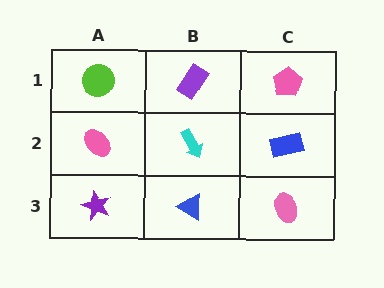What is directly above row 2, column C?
A pink pentagon.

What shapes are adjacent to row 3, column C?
A blue rectangle (row 2, column C), a blue triangle (row 3, column B).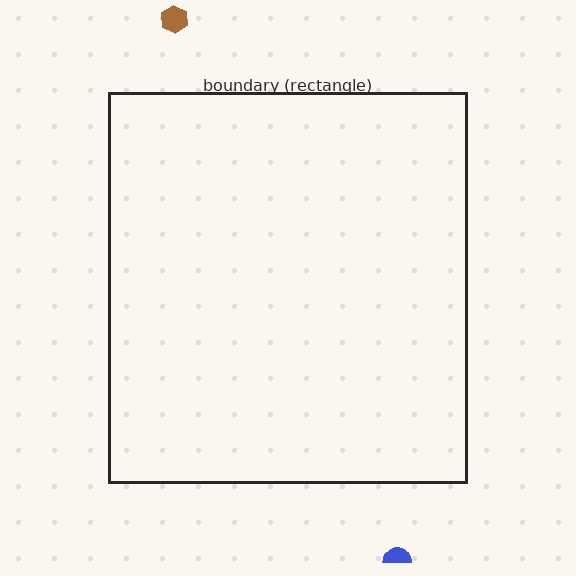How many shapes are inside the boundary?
0 inside, 2 outside.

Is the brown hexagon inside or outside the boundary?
Outside.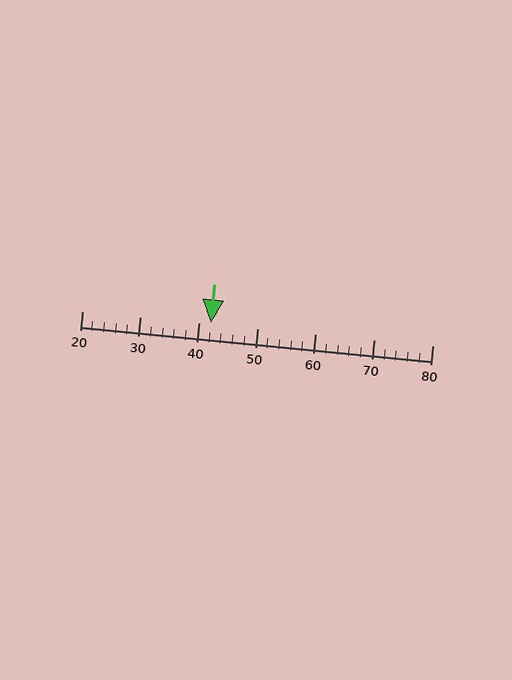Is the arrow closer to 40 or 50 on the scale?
The arrow is closer to 40.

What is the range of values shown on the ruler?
The ruler shows values from 20 to 80.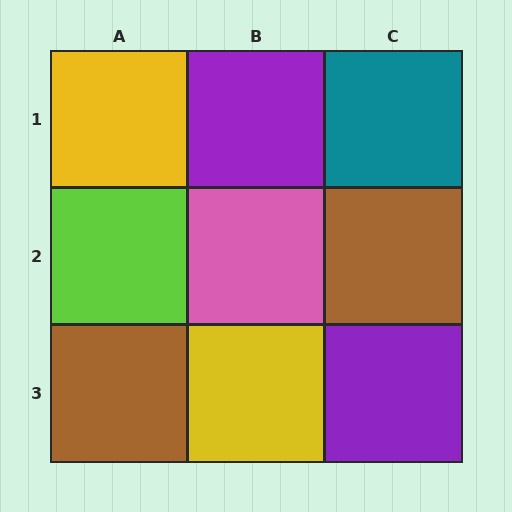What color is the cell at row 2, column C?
Brown.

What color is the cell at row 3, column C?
Purple.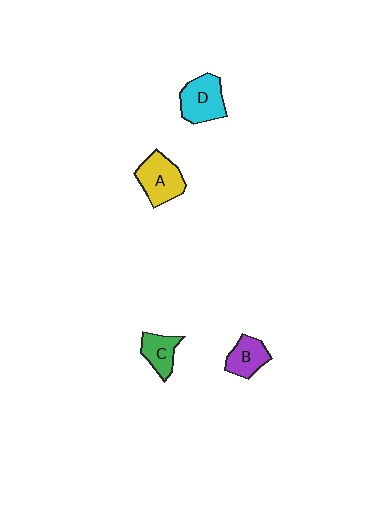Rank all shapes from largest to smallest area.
From largest to smallest: A (yellow), D (cyan), B (purple), C (green).